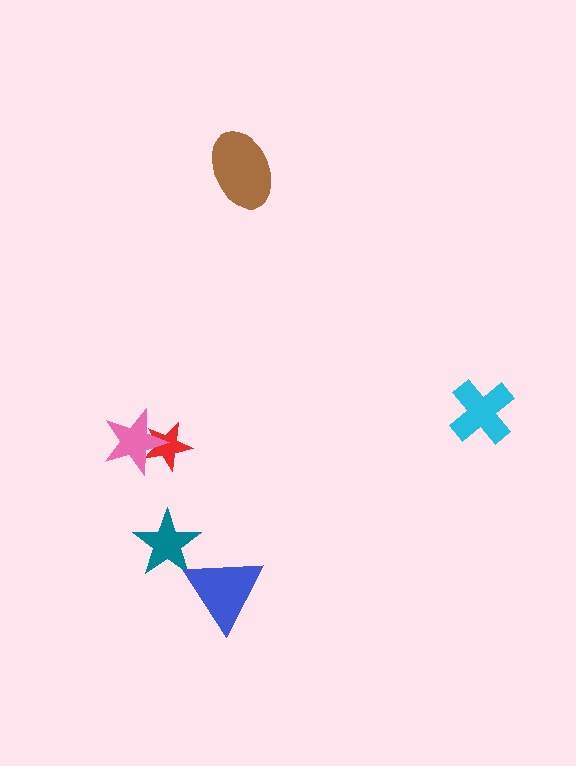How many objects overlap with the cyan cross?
0 objects overlap with the cyan cross.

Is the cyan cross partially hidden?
No, no other shape covers it.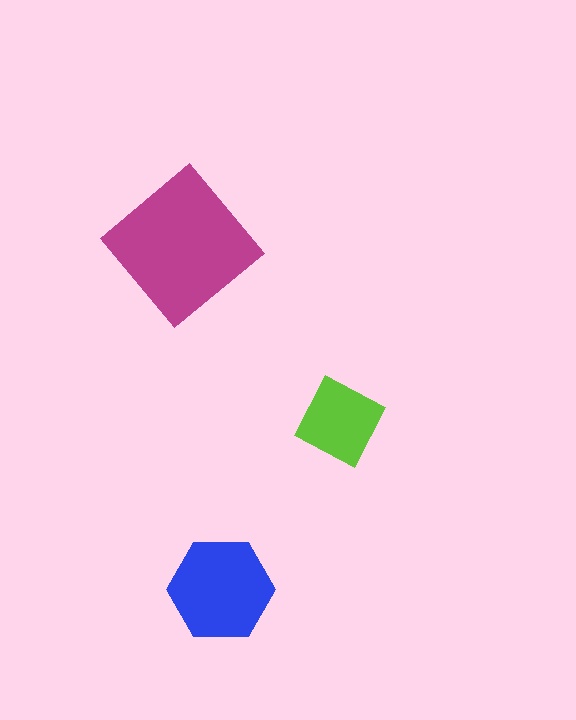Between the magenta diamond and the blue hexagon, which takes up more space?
The magenta diamond.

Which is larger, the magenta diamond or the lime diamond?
The magenta diamond.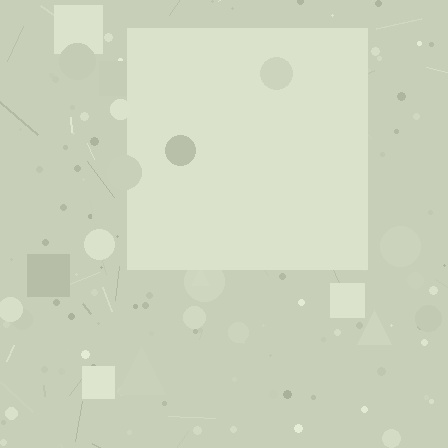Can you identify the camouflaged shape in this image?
The camouflaged shape is a square.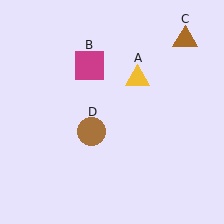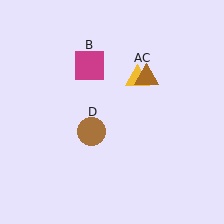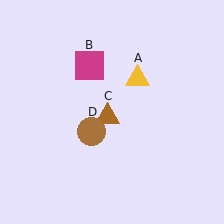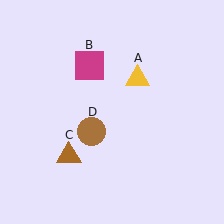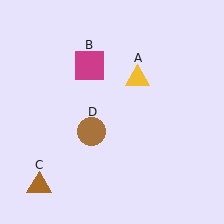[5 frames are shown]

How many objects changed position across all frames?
1 object changed position: brown triangle (object C).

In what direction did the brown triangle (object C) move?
The brown triangle (object C) moved down and to the left.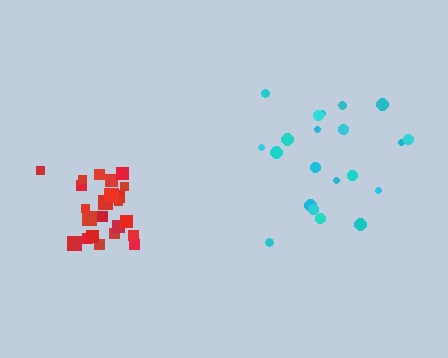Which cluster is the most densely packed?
Red.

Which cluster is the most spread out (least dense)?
Cyan.